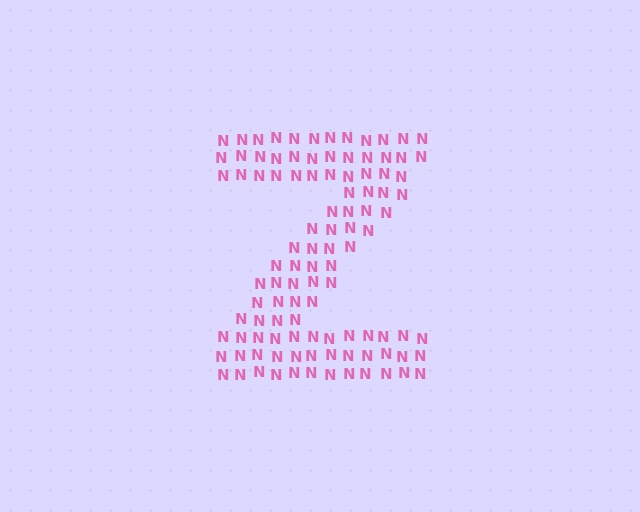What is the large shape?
The large shape is the letter Z.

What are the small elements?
The small elements are letter N's.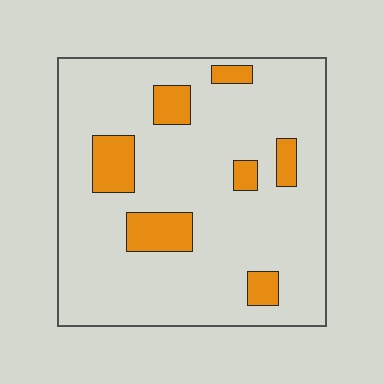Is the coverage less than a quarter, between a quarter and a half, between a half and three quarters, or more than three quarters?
Less than a quarter.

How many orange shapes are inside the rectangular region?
7.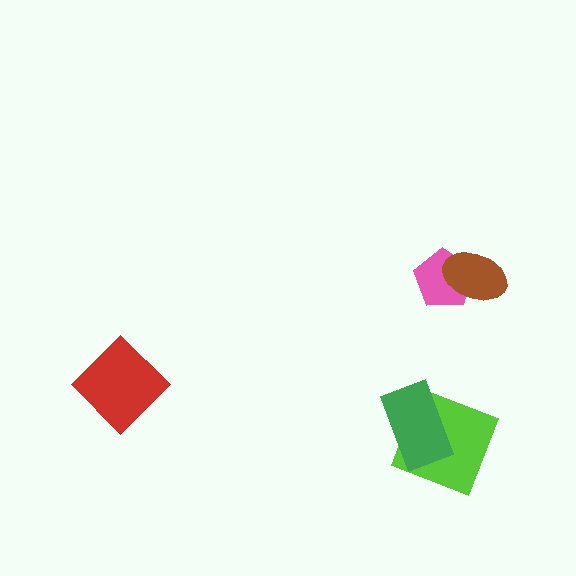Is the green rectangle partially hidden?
No, no other shape covers it.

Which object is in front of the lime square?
The green rectangle is in front of the lime square.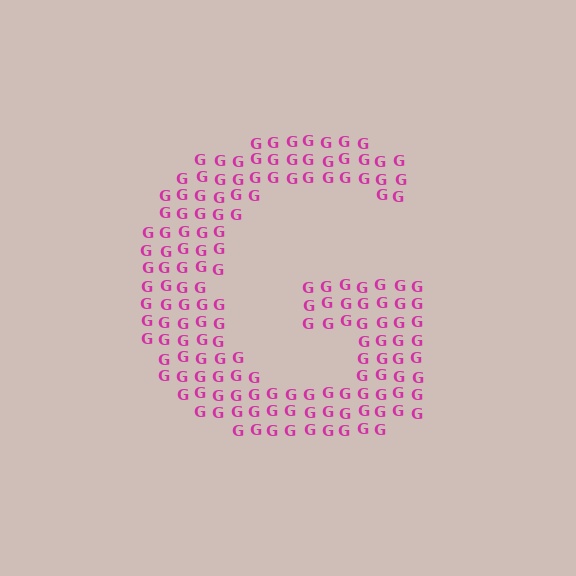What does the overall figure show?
The overall figure shows the letter G.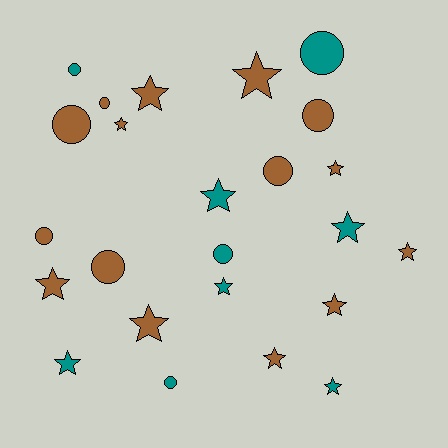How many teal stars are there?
There are 5 teal stars.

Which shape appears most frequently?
Star, with 14 objects.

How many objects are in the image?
There are 24 objects.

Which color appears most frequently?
Brown, with 15 objects.